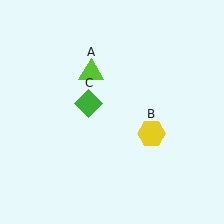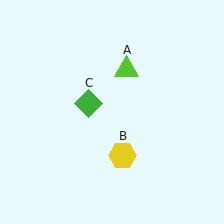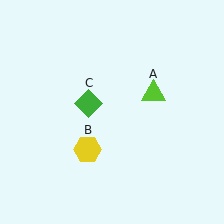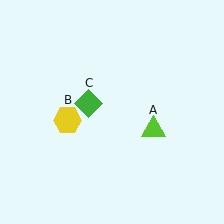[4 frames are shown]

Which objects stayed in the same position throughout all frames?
Green diamond (object C) remained stationary.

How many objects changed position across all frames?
2 objects changed position: lime triangle (object A), yellow hexagon (object B).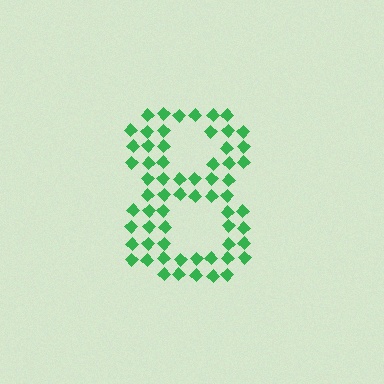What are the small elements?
The small elements are diamonds.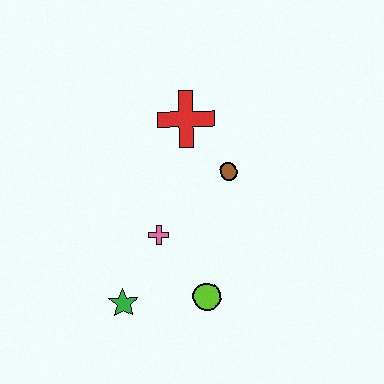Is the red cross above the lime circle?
Yes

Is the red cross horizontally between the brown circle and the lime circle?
No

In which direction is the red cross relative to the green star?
The red cross is above the green star.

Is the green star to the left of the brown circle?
Yes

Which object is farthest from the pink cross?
The red cross is farthest from the pink cross.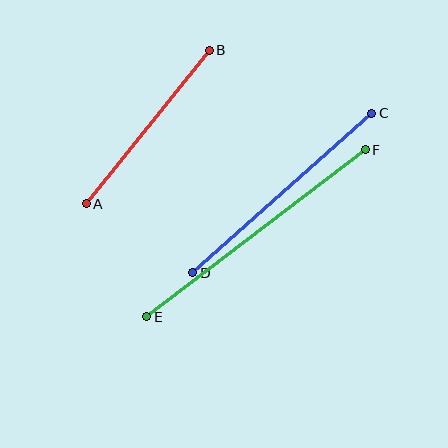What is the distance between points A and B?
The distance is approximately 197 pixels.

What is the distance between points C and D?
The distance is approximately 239 pixels.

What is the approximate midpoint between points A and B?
The midpoint is at approximately (148, 127) pixels.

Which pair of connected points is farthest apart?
Points E and F are farthest apart.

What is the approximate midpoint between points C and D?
The midpoint is at approximately (282, 193) pixels.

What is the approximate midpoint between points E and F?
The midpoint is at approximately (256, 233) pixels.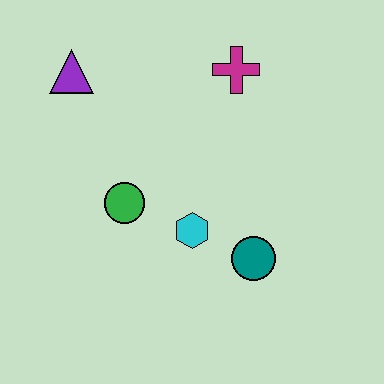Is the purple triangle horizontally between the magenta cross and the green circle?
No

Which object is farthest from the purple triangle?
The teal circle is farthest from the purple triangle.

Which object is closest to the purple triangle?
The green circle is closest to the purple triangle.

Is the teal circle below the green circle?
Yes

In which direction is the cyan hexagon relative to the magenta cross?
The cyan hexagon is below the magenta cross.